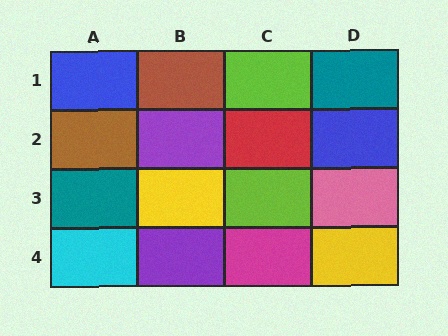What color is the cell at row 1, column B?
Brown.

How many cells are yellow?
2 cells are yellow.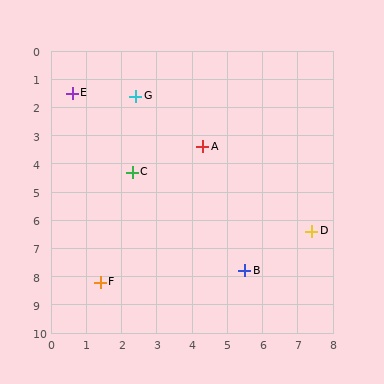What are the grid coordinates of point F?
Point F is at approximately (1.4, 8.2).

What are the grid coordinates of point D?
Point D is at approximately (7.4, 6.4).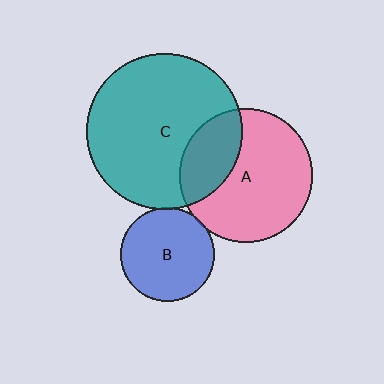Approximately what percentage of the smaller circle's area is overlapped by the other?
Approximately 5%.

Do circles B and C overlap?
Yes.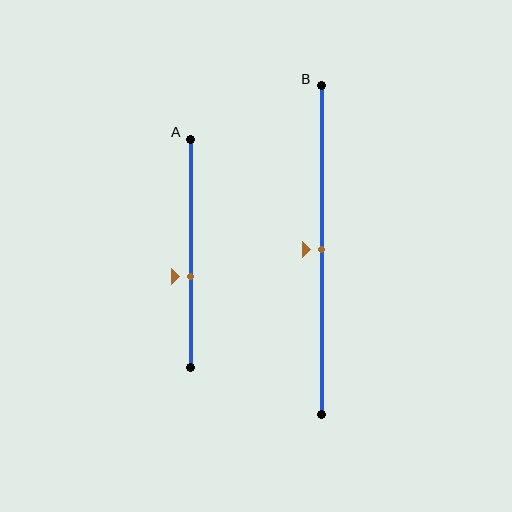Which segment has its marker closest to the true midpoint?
Segment B has its marker closest to the true midpoint.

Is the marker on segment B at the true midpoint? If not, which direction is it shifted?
Yes, the marker on segment B is at the true midpoint.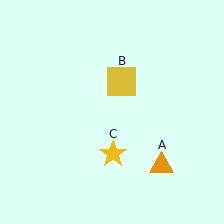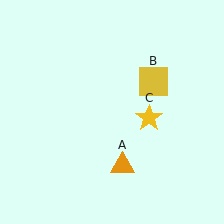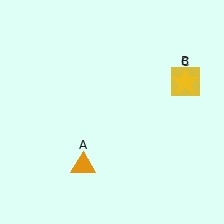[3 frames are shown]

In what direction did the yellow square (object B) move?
The yellow square (object B) moved right.